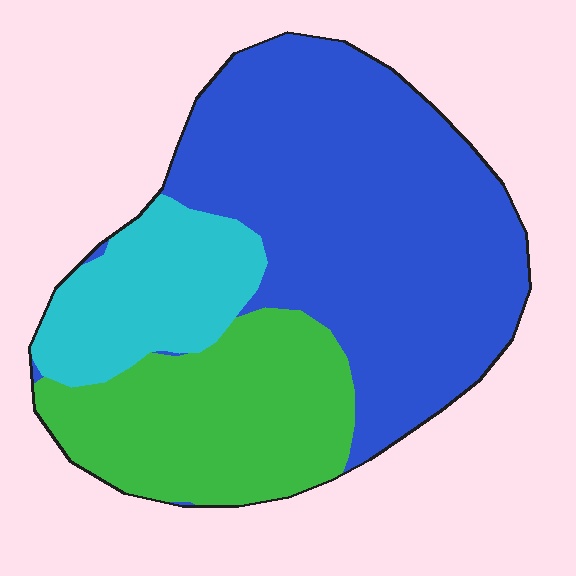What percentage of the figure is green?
Green takes up about one quarter (1/4) of the figure.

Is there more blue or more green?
Blue.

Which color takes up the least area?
Cyan, at roughly 15%.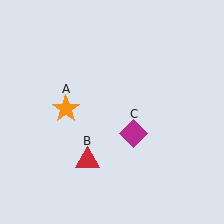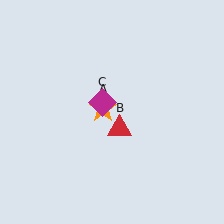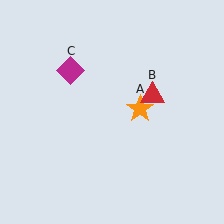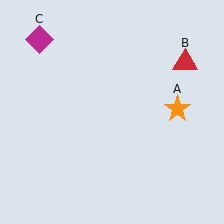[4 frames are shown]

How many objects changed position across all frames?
3 objects changed position: orange star (object A), red triangle (object B), magenta diamond (object C).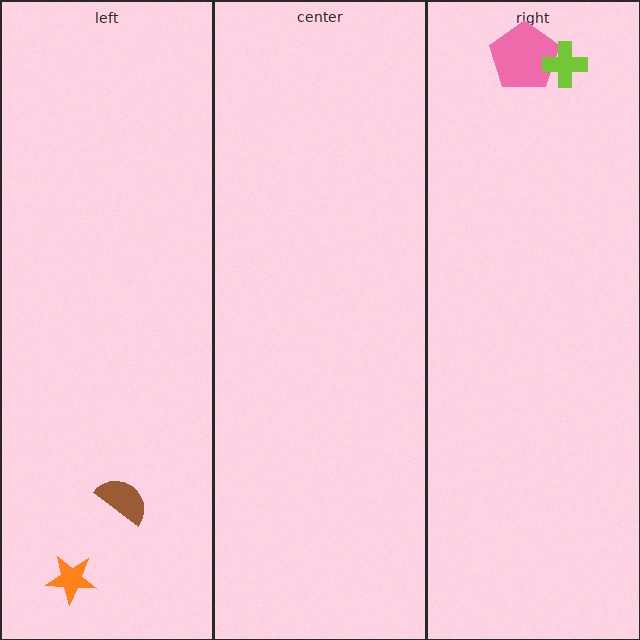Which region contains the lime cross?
The right region.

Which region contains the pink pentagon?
The right region.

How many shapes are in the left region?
2.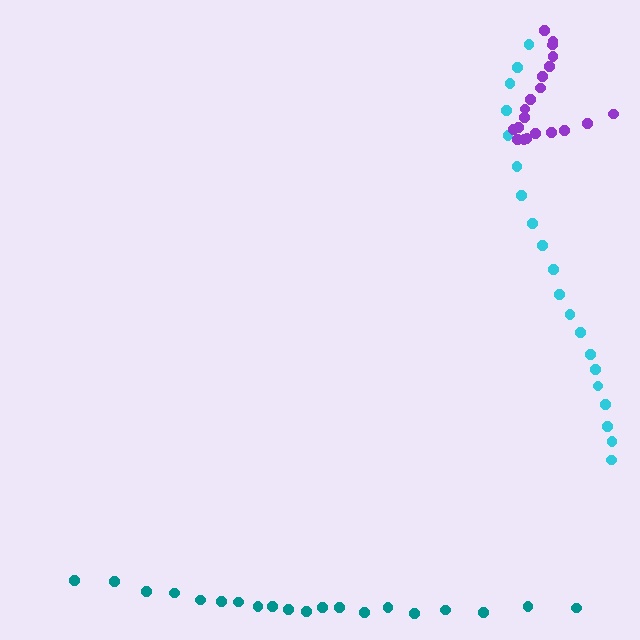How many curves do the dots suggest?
There are 3 distinct paths.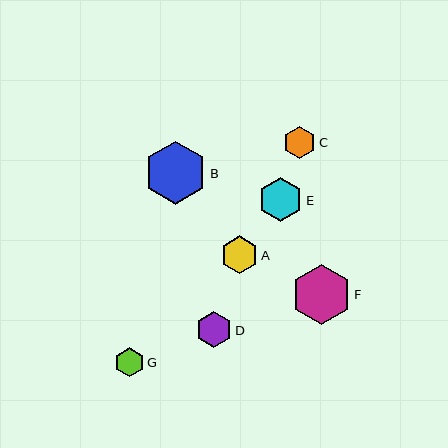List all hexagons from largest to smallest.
From largest to smallest: B, F, E, A, D, C, G.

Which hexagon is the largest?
Hexagon B is the largest with a size of approximately 63 pixels.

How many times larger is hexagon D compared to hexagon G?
Hexagon D is approximately 1.2 times the size of hexagon G.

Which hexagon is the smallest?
Hexagon G is the smallest with a size of approximately 29 pixels.